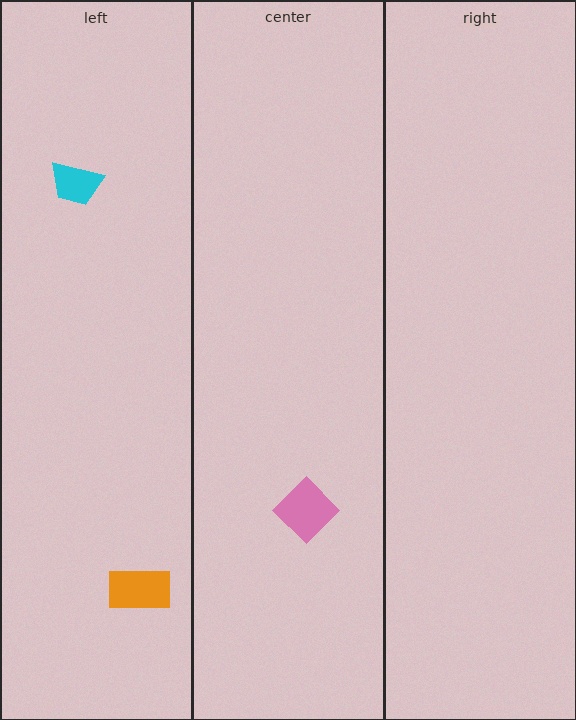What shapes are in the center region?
The pink diamond.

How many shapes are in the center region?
1.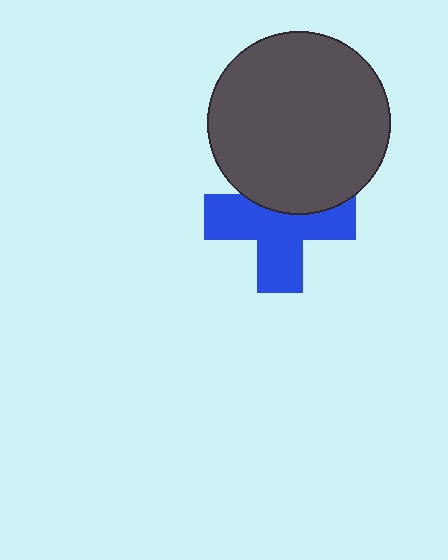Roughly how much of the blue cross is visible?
Most of it is visible (roughly 65%).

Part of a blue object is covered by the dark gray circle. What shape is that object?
It is a cross.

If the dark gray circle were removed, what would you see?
You would see the complete blue cross.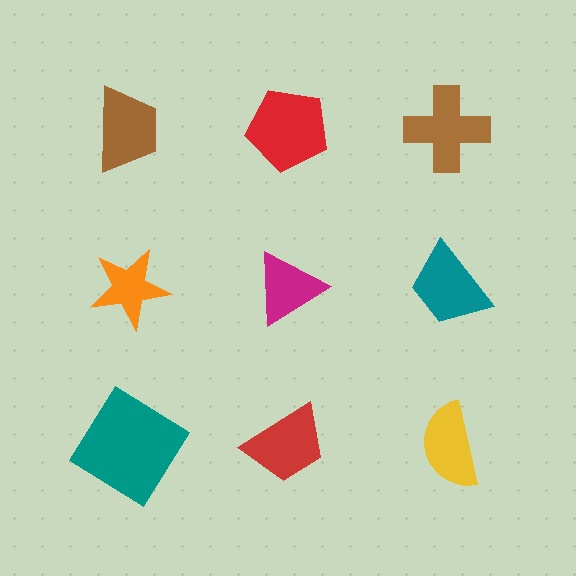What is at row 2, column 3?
A teal trapezoid.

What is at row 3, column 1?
A teal diamond.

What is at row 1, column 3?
A brown cross.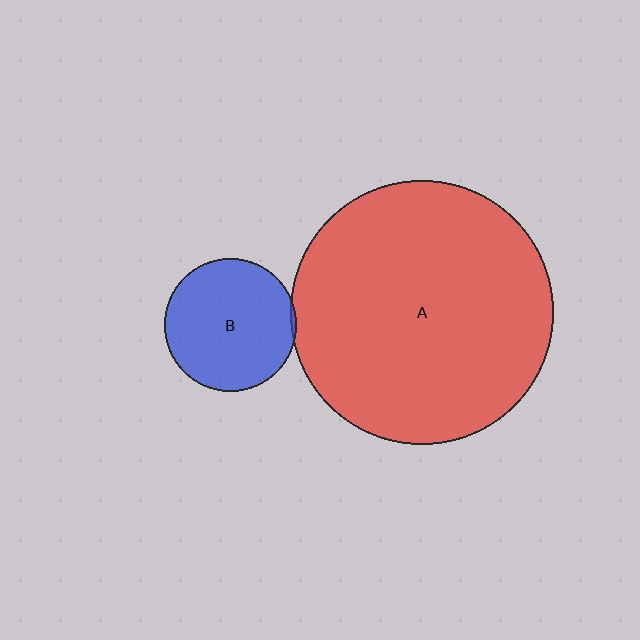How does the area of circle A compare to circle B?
Approximately 4.0 times.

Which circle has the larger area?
Circle A (red).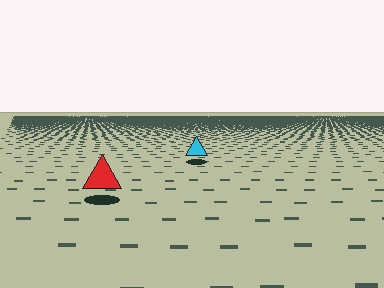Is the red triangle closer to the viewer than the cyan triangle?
Yes. The red triangle is closer — you can tell from the texture gradient: the ground texture is coarser near it.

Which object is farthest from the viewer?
The cyan triangle is farthest from the viewer. It appears smaller and the ground texture around it is denser.